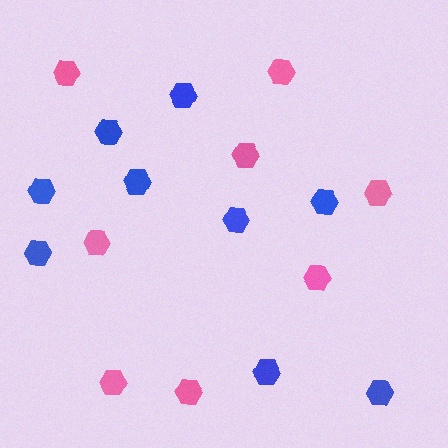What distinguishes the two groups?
There are 2 groups: one group of blue hexagons (9) and one group of pink hexagons (8).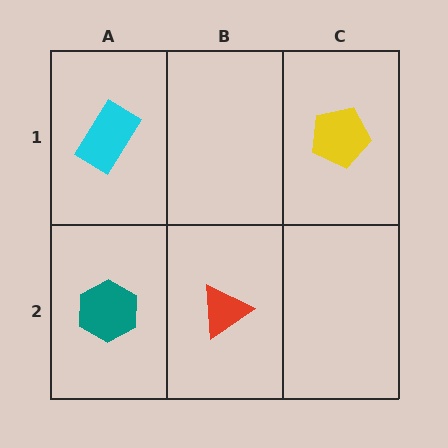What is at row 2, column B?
A red triangle.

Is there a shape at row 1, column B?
No, that cell is empty.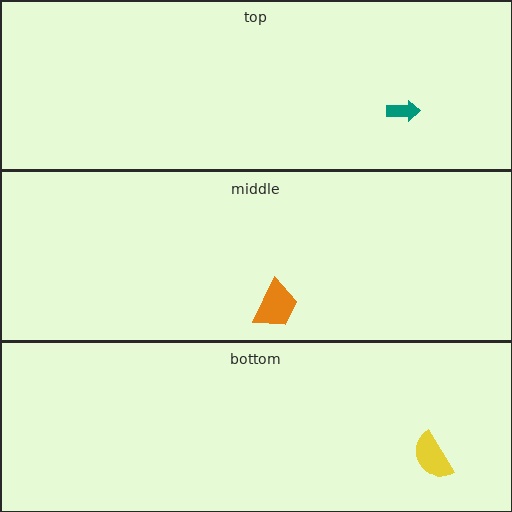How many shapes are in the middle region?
1.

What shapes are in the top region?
The teal arrow.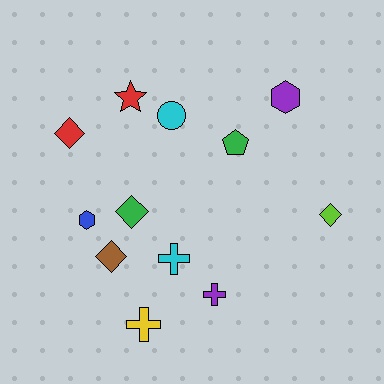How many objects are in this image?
There are 12 objects.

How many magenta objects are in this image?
There are no magenta objects.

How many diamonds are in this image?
There are 4 diamonds.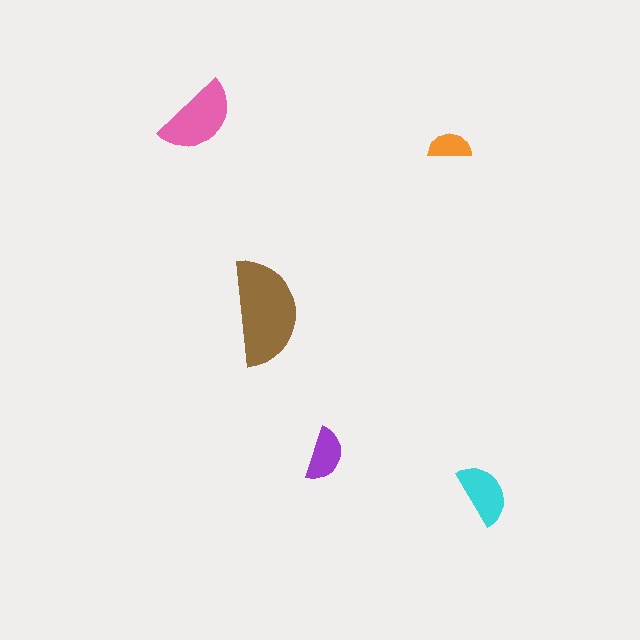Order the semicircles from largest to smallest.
the brown one, the pink one, the cyan one, the purple one, the orange one.